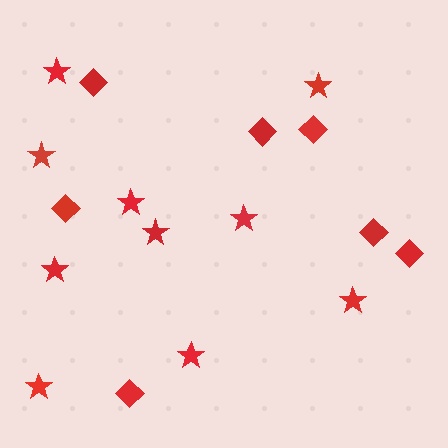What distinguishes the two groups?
There are 2 groups: one group of stars (10) and one group of diamonds (7).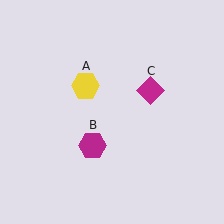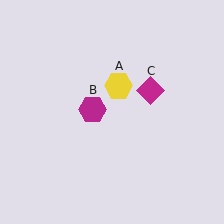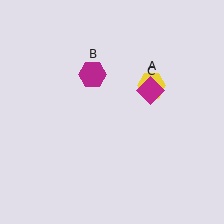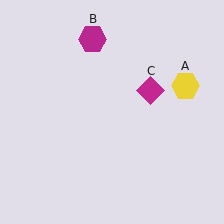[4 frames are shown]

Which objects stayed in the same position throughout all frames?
Magenta diamond (object C) remained stationary.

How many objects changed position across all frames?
2 objects changed position: yellow hexagon (object A), magenta hexagon (object B).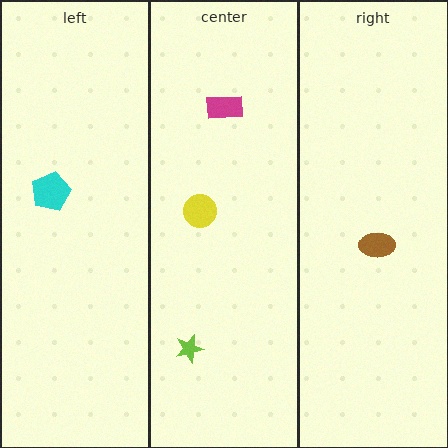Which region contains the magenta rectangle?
The center region.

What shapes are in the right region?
The brown ellipse.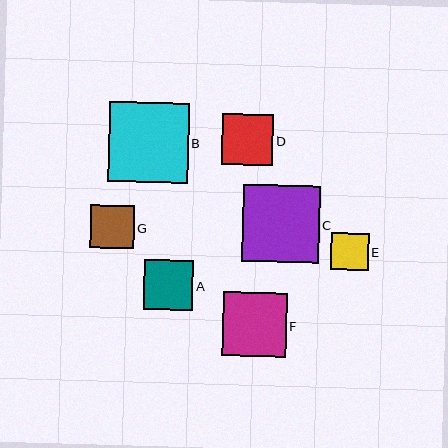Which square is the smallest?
Square E is the smallest with a size of approximately 38 pixels.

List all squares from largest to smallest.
From largest to smallest: B, C, F, D, A, G, E.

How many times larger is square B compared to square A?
Square B is approximately 1.6 times the size of square A.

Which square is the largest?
Square B is the largest with a size of approximately 79 pixels.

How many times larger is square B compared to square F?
Square B is approximately 1.2 times the size of square F.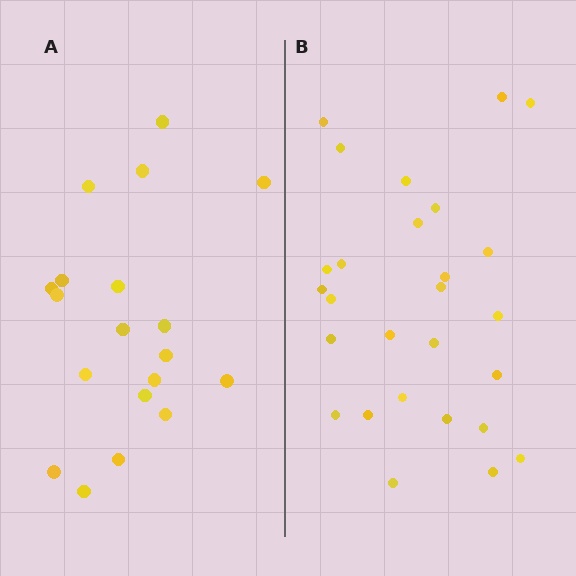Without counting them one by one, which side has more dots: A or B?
Region B (the right region) has more dots.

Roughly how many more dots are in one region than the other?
Region B has roughly 8 or so more dots than region A.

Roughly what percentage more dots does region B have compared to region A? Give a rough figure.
About 40% more.